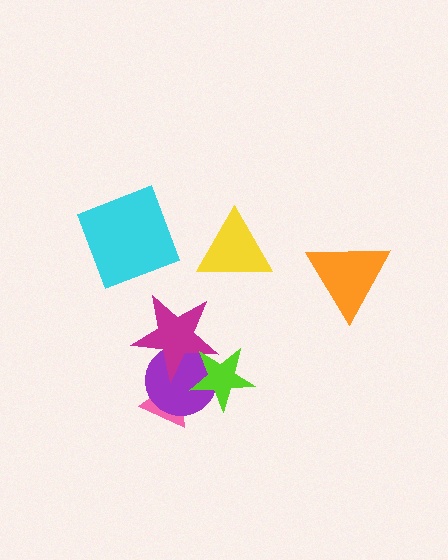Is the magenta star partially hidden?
Yes, it is partially covered by another shape.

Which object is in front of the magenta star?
The lime star is in front of the magenta star.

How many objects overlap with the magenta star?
3 objects overlap with the magenta star.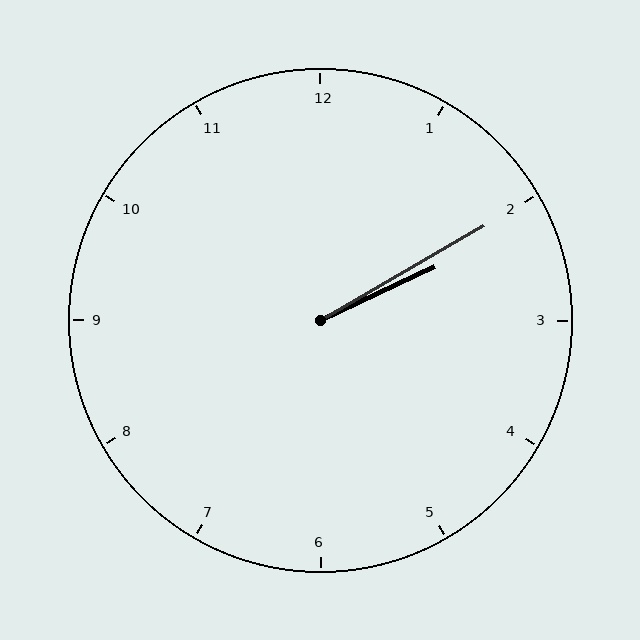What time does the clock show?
2:10.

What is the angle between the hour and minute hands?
Approximately 5 degrees.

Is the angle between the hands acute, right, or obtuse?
It is acute.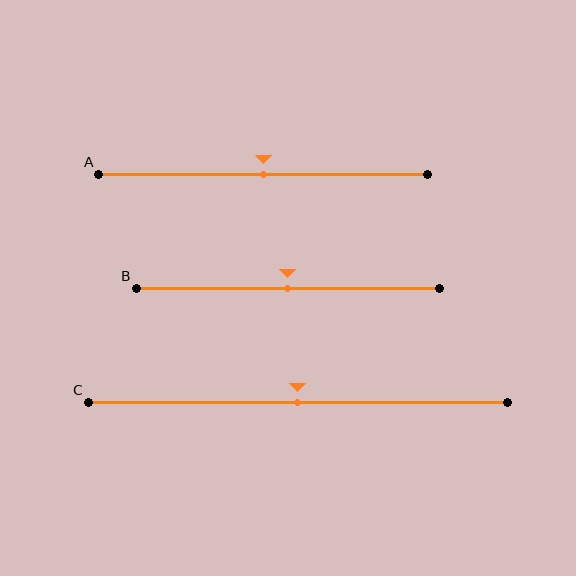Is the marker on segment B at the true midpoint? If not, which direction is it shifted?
Yes, the marker on segment B is at the true midpoint.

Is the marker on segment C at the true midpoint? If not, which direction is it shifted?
Yes, the marker on segment C is at the true midpoint.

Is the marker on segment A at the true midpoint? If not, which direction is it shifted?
Yes, the marker on segment A is at the true midpoint.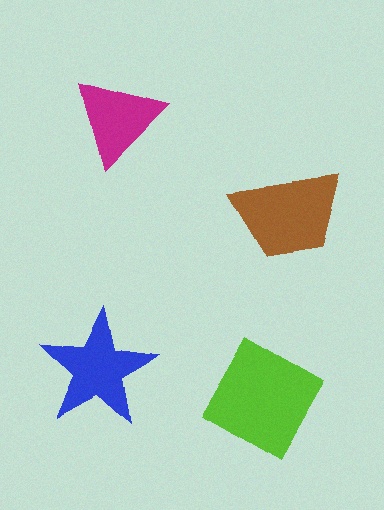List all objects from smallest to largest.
The magenta triangle, the blue star, the brown trapezoid, the lime diamond.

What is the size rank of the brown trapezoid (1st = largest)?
2nd.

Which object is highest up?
The magenta triangle is topmost.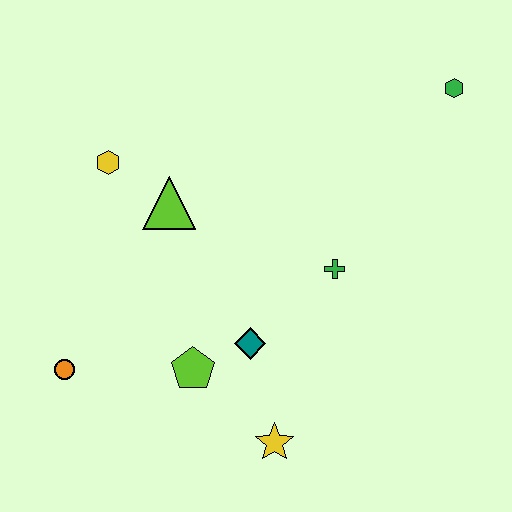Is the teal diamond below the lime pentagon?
No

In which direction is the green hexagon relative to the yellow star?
The green hexagon is above the yellow star.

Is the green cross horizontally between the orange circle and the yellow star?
No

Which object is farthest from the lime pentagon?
The green hexagon is farthest from the lime pentagon.